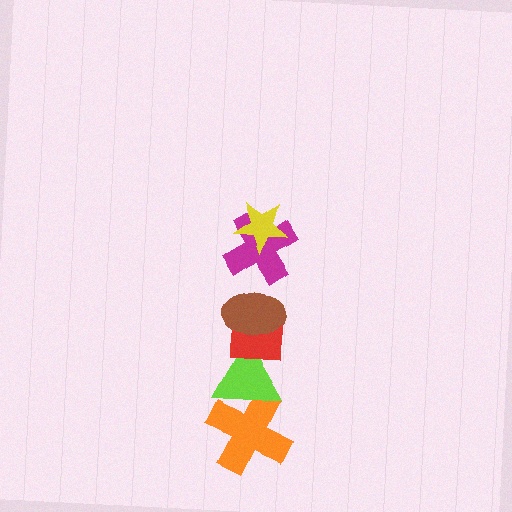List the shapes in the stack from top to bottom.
From top to bottom: the yellow star, the magenta cross, the brown ellipse, the red square, the lime triangle, the orange cross.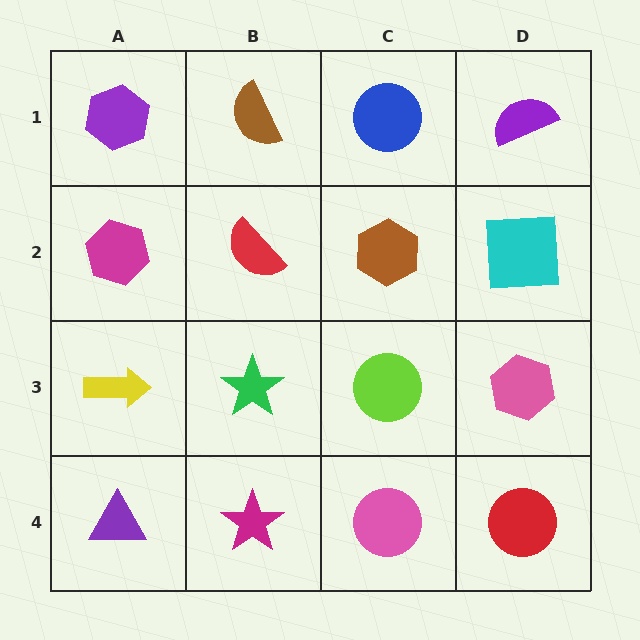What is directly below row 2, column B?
A green star.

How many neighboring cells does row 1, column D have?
2.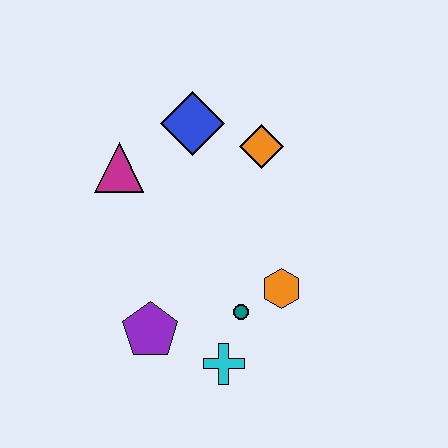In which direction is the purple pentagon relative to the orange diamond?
The purple pentagon is below the orange diamond.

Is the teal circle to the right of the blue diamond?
Yes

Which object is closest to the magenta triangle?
The blue diamond is closest to the magenta triangle.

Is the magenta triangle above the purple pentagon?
Yes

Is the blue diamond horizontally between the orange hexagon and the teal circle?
No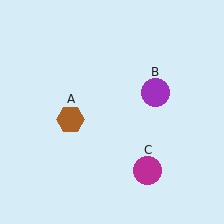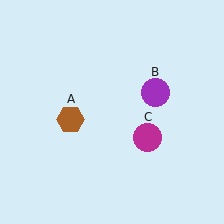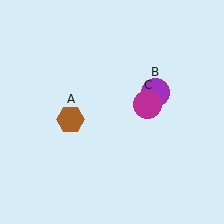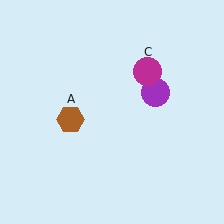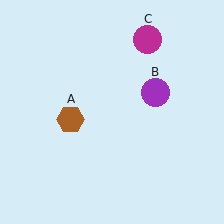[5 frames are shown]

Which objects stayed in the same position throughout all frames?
Brown hexagon (object A) and purple circle (object B) remained stationary.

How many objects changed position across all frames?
1 object changed position: magenta circle (object C).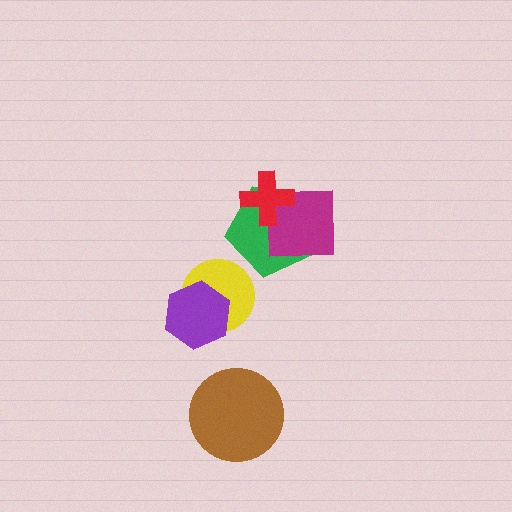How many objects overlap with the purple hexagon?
1 object overlaps with the purple hexagon.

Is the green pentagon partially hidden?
Yes, it is partially covered by another shape.